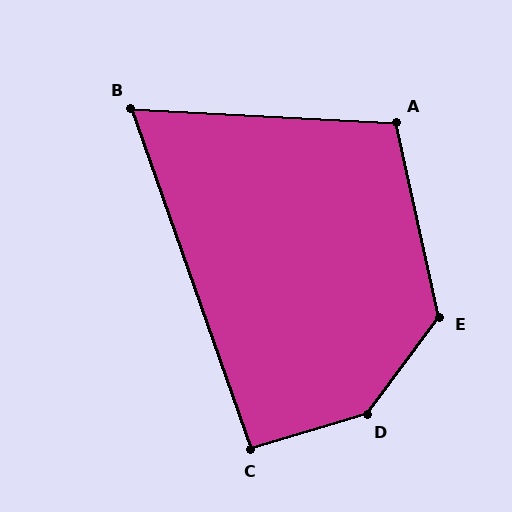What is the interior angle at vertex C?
Approximately 93 degrees (approximately right).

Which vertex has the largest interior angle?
D, at approximately 144 degrees.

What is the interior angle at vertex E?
Approximately 131 degrees (obtuse).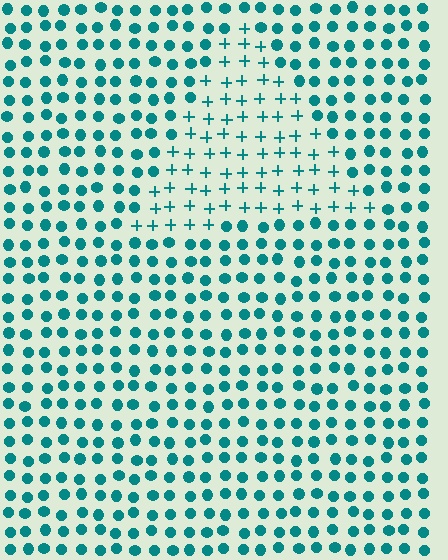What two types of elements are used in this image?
The image uses plus signs inside the triangle region and circles outside it.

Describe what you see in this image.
The image is filled with small teal elements arranged in a uniform grid. A triangle-shaped region contains plus signs, while the surrounding area contains circles. The boundary is defined purely by the change in element shape.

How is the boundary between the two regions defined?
The boundary is defined by a change in element shape: plus signs inside vs. circles outside. All elements share the same color and spacing.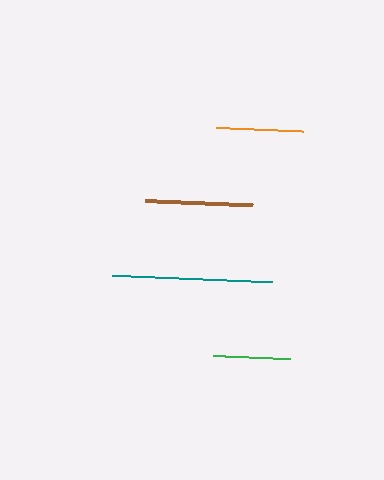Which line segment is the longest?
The teal line is the longest at approximately 160 pixels.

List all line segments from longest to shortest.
From longest to shortest: teal, brown, orange, green.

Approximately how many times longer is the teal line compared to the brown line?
The teal line is approximately 1.5 times the length of the brown line.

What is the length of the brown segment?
The brown segment is approximately 108 pixels long.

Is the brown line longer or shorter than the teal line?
The teal line is longer than the brown line.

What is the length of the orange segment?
The orange segment is approximately 87 pixels long.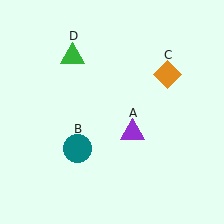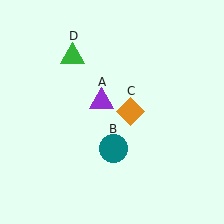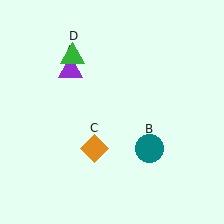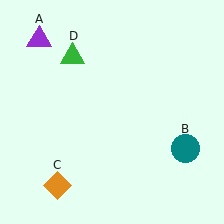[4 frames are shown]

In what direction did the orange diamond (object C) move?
The orange diamond (object C) moved down and to the left.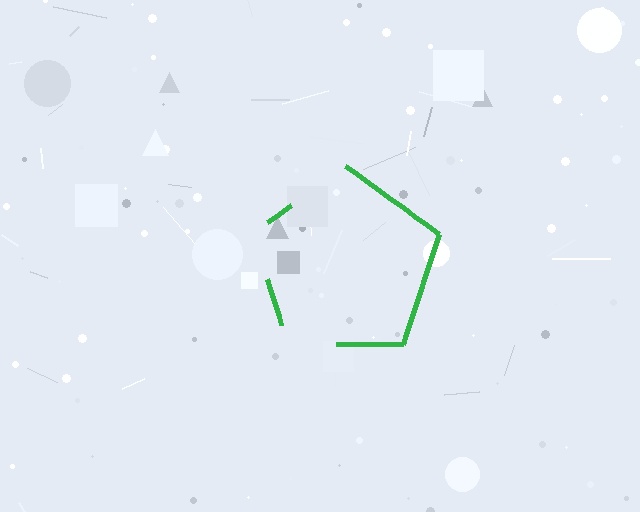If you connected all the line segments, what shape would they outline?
They would outline a pentagon.